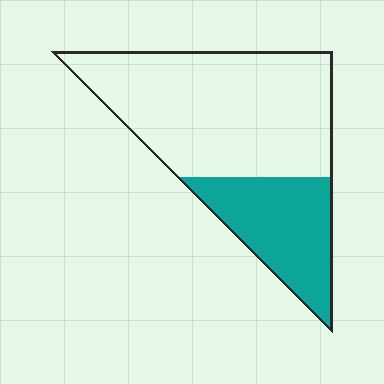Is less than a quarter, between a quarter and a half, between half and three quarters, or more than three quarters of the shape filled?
Between a quarter and a half.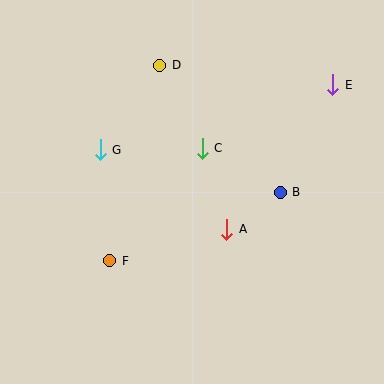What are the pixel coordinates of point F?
Point F is at (110, 261).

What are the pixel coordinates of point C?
Point C is at (202, 148).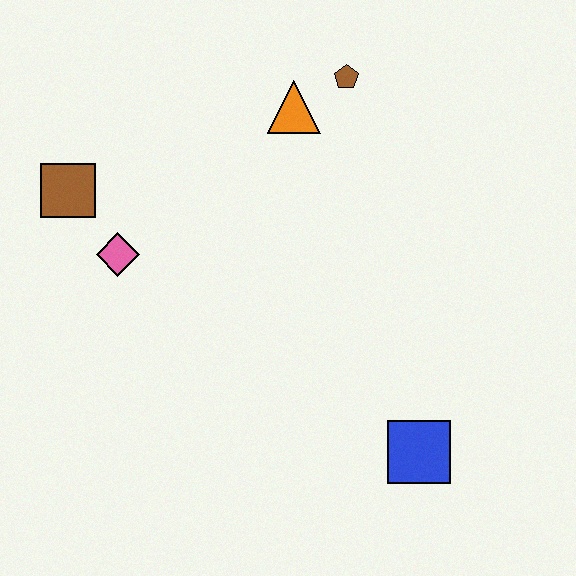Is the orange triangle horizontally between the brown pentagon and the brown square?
Yes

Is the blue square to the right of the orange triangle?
Yes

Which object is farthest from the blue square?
The brown square is farthest from the blue square.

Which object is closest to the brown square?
The pink diamond is closest to the brown square.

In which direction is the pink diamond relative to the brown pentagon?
The pink diamond is to the left of the brown pentagon.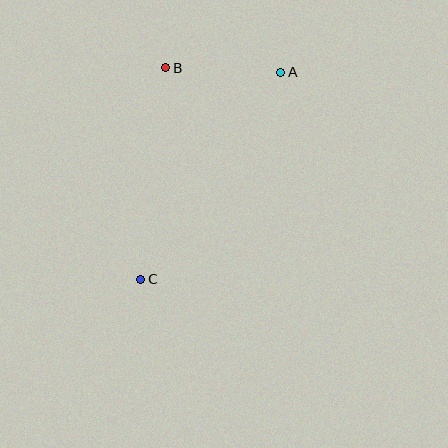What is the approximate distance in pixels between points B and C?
The distance between B and C is approximately 213 pixels.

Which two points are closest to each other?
Points A and B are closest to each other.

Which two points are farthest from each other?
Points A and C are farthest from each other.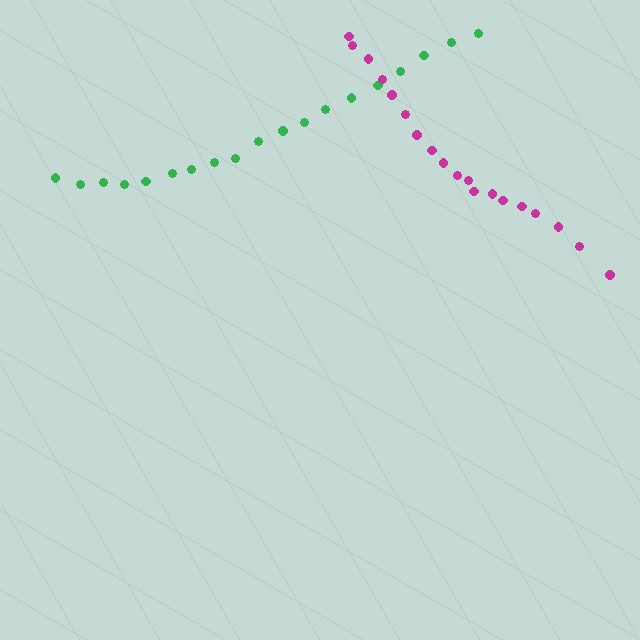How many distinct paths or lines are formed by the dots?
There are 2 distinct paths.